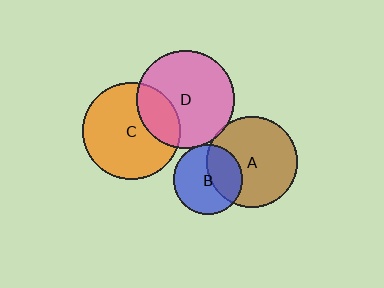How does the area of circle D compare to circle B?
Approximately 2.0 times.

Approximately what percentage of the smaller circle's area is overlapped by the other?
Approximately 5%.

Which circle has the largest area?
Circle D (pink).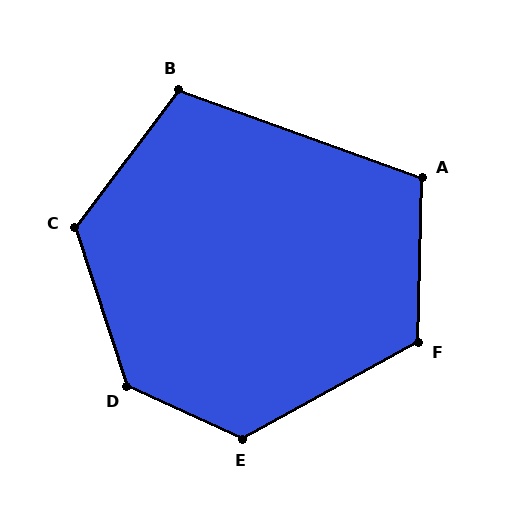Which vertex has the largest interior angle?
D, at approximately 133 degrees.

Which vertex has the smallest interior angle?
B, at approximately 107 degrees.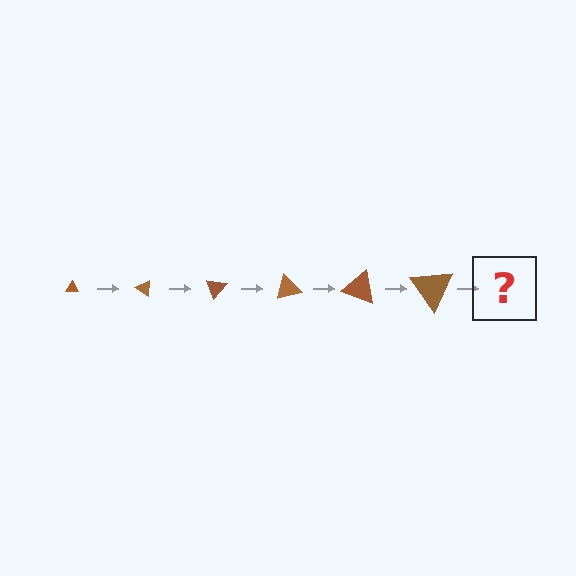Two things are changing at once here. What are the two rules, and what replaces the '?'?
The two rules are that the triangle grows larger each step and it rotates 35 degrees each step. The '?' should be a triangle, larger than the previous one and rotated 210 degrees from the start.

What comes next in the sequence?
The next element should be a triangle, larger than the previous one and rotated 210 degrees from the start.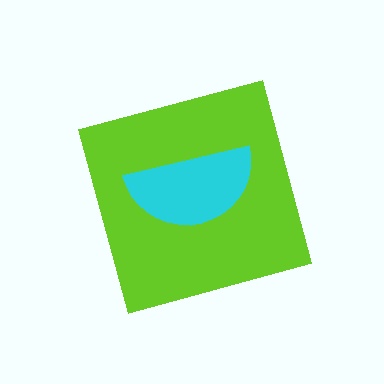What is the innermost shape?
The cyan semicircle.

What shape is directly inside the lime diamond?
The cyan semicircle.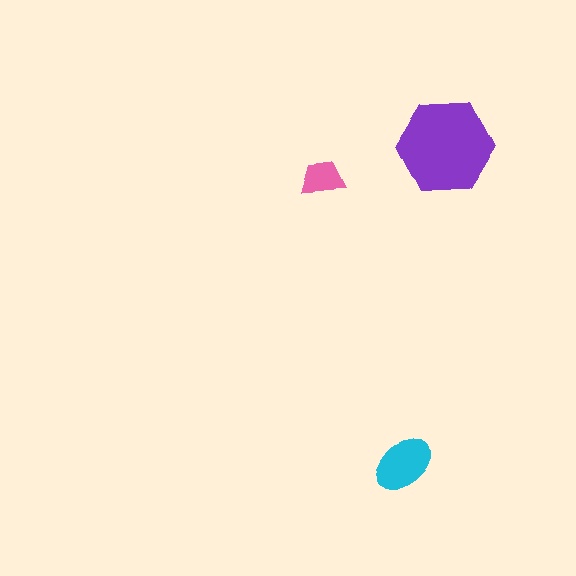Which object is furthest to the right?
The purple hexagon is rightmost.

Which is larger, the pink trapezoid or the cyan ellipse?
The cyan ellipse.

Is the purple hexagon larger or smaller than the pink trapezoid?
Larger.